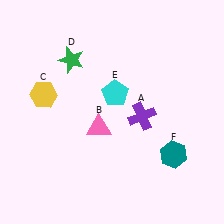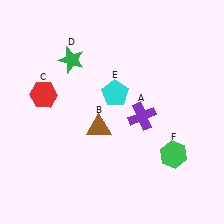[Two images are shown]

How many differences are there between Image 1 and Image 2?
There are 3 differences between the two images.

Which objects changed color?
B changed from pink to brown. C changed from yellow to red. F changed from teal to green.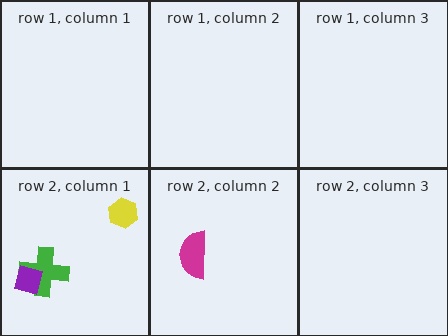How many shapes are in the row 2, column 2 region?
1.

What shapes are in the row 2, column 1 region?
The green cross, the yellow hexagon, the purple diamond.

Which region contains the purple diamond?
The row 2, column 1 region.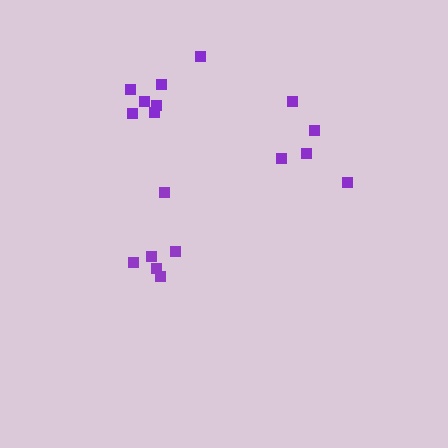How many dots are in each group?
Group 1: 6 dots, Group 2: 5 dots, Group 3: 7 dots (18 total).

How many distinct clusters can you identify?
There are 3 distinct clusters.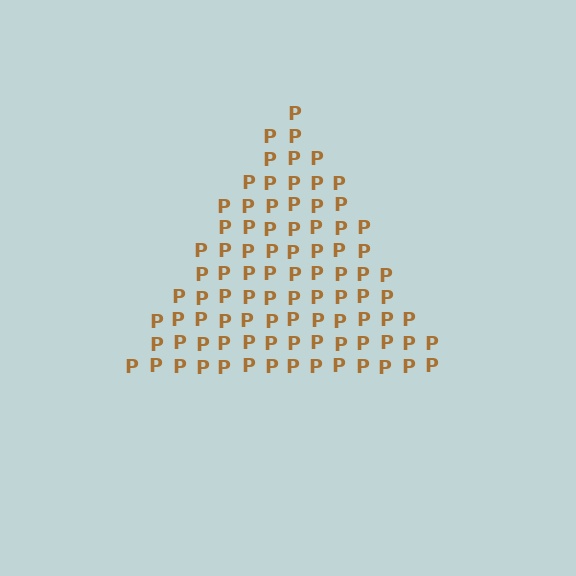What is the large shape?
The large shape is a triangle.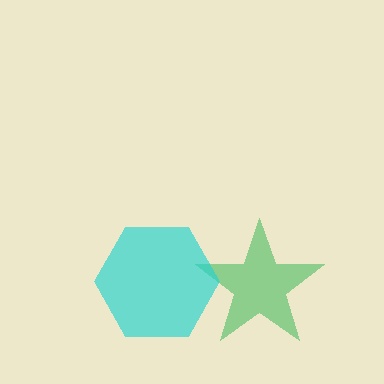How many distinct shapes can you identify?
There are 2 distinct shapes: a green star, a cyan hexagon.